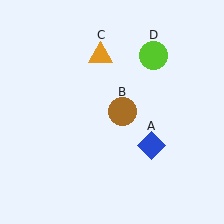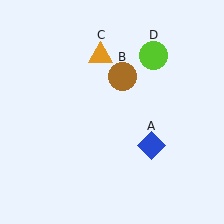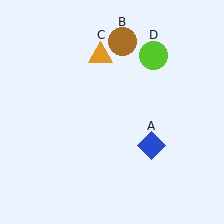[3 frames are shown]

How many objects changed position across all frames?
1 object changed position: brown circle (object B).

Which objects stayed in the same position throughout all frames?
Blue diamond (object A) and orange triangle (object C) and lime circle (object D) remained stationary.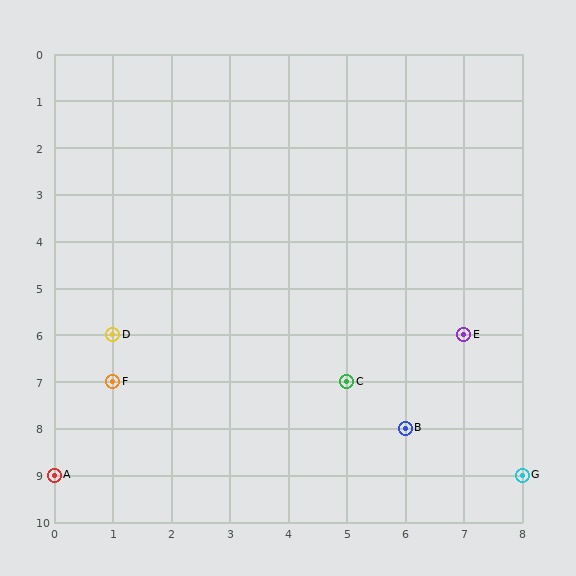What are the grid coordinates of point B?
Point B is at grid coordinates (6, 8).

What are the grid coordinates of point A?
Point A is at grid coordinates (0, 9).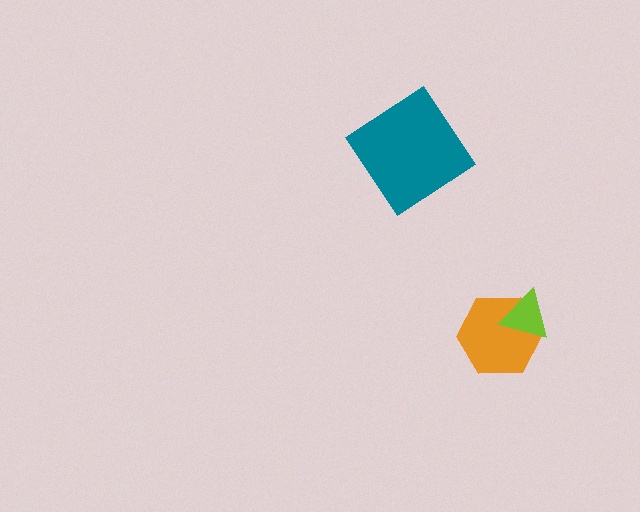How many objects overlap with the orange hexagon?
1 object overlaps with the orange hexagon.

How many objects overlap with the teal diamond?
0 objects overlap with the teal diamond.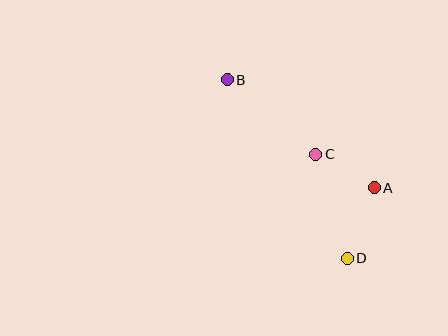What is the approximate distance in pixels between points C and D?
The distance between C and D is approximately 109 pixels.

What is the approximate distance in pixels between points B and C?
The distance between B and C is approximately 115 pixels.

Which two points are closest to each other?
Points A and C are closest to each other.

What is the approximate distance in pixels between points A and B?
The distance between A and B is approximately 182 pixels.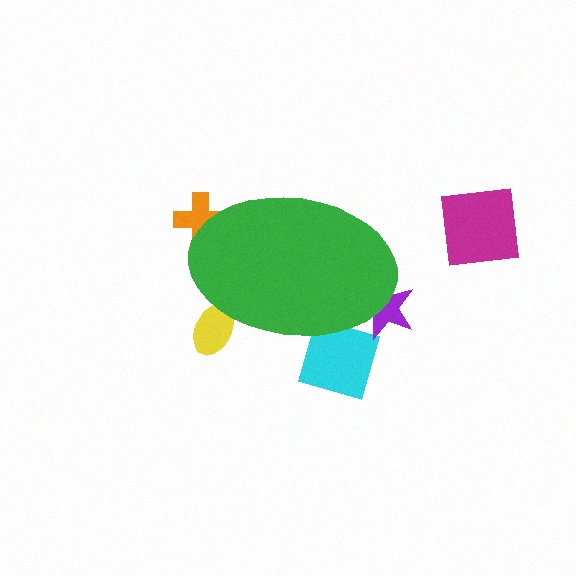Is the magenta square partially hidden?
No, the magenta square is fully visible.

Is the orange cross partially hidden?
Yes, the orange cross is partially hidden behind the green ellipse.